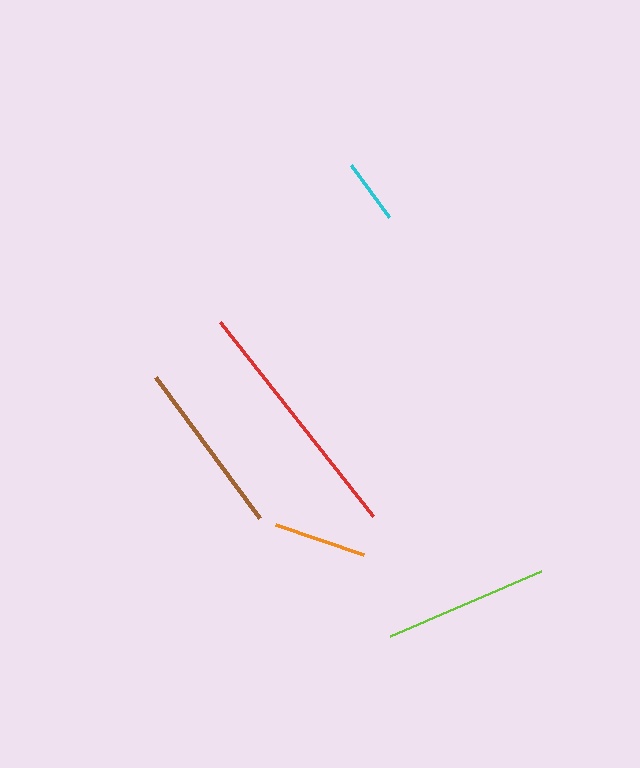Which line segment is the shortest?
The cyan line is the shortest at approximately 64 pixels.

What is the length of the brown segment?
The brown segment is approximately 175 pixels long.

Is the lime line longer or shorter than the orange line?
The lime line is longer than the orange line.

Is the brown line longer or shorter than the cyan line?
The brown line is longer than the cyan line.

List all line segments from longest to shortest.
From longest to shortest: red, brown, lime, orange, cyan.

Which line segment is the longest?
The red line is the longest at approximately 246 pixels.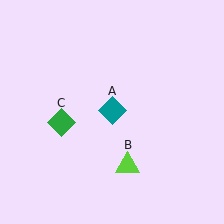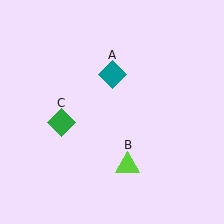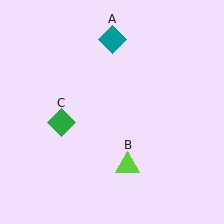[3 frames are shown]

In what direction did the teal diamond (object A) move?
The teal diamond (object A) moved up.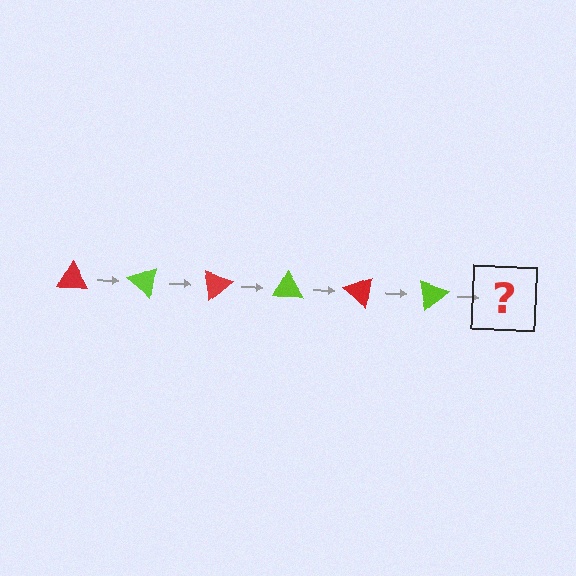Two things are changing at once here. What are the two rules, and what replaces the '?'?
The two rules are that it rotates 40 degrees each step and the color cycles through red and lime. The '?' should be a red triangle, rotated 240 degrees from the start.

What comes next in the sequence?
The next element should be a red triangle, rotated 240 degrees from the start.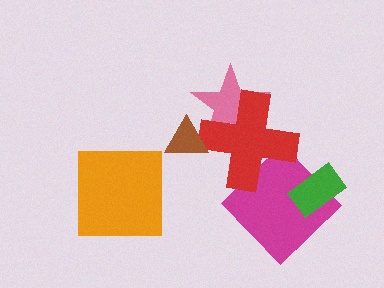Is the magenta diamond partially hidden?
Yes, it is partially covered by another shape.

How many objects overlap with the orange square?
0 objects overlap with the orange square.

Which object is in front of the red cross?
The brown triangle is in front of the red cross.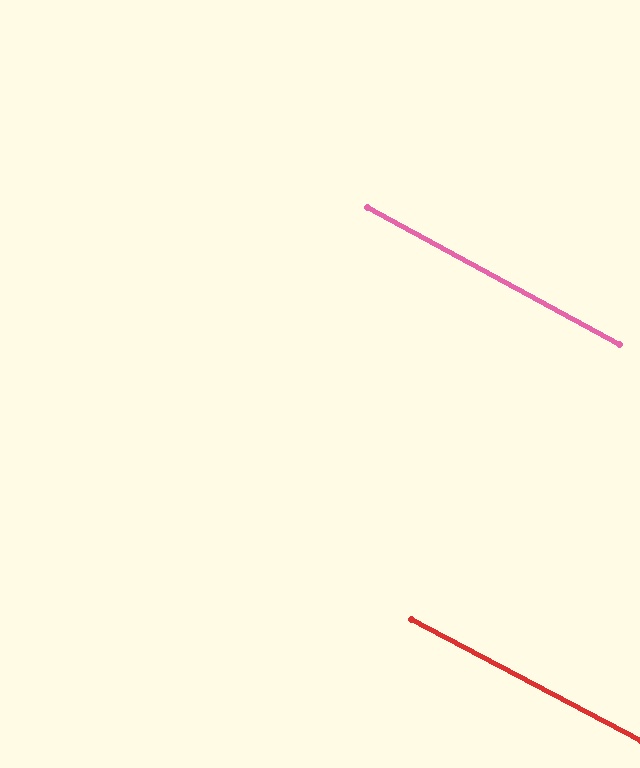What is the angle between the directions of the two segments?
Approximately 1 degree.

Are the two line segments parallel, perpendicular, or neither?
Parallel — their directions differ by only 0.7°.